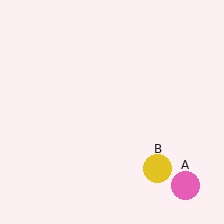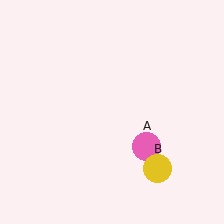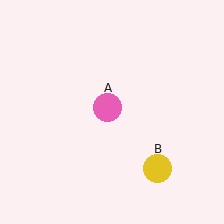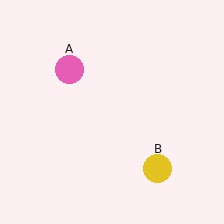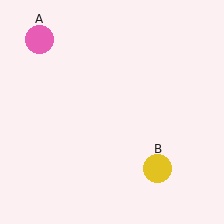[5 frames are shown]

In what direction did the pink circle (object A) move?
The pink circle (object A) moved up and to the left.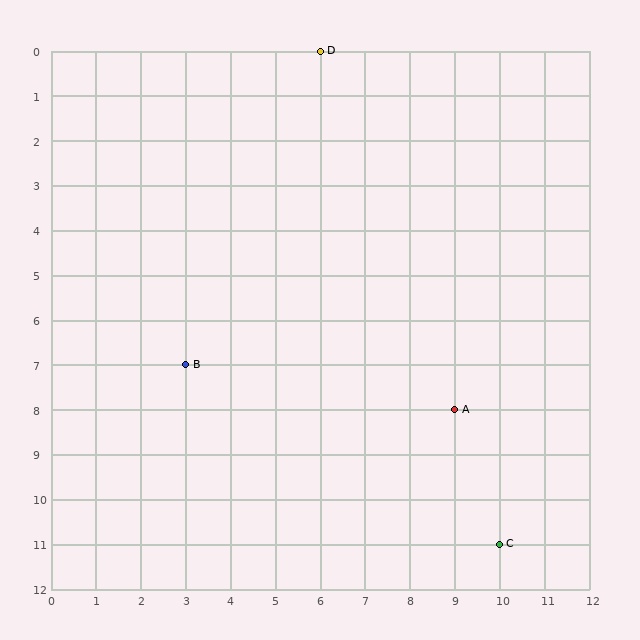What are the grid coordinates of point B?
Point B is at grid coordinates (3, 7).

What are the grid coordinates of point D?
Point D is at grid coordinates (6, 0).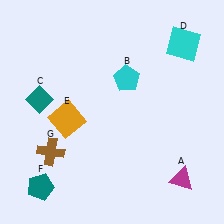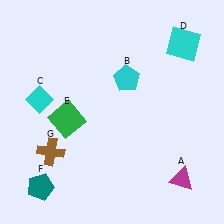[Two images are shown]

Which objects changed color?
C changed from teal to cyan. E changed from orange to green.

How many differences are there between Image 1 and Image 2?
There are 2 differences between the two images.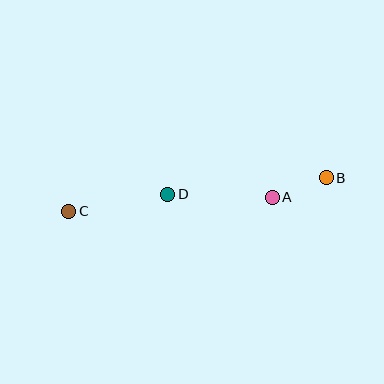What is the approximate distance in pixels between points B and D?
The distance between B and D is approximately 159 pixels.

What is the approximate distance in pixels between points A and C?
The distance between A and C is approximately 204 pixels.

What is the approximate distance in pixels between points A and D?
The distance between A and D is approximately 104 pixels.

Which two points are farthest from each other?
Points B and C are farthest from each other.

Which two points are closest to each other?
Points A and B are closest to each other.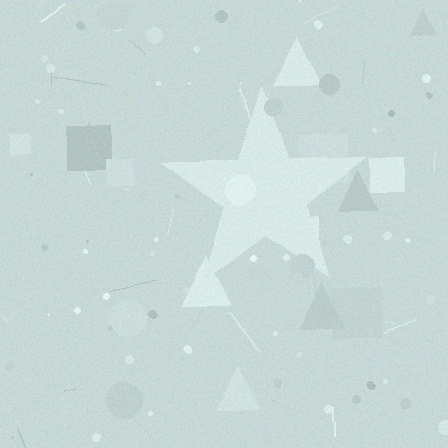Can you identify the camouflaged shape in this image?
The camouflaged shape is a star.